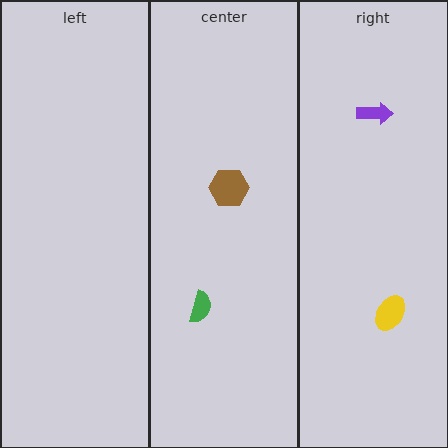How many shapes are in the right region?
2.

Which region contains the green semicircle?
The center region.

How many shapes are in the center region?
2.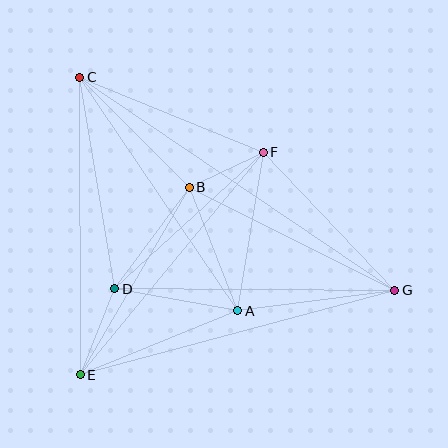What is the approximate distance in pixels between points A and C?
The distance between A and C is approximately 282 pixels.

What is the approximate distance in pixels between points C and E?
The distance between C and E is approximately 297 pixels.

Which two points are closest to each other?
Points B and F are closest to each other.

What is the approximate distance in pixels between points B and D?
The distance between B and D is approximately 126 pixels.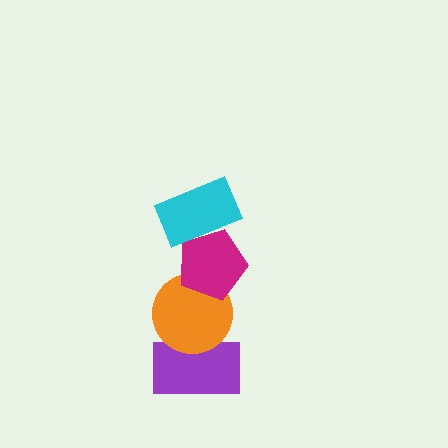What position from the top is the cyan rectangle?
The cyan rectangle is 1st from the top.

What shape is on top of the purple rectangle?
The orange circle is on top of the purple rectangle.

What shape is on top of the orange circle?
The magenta pentagon is on top of the orange circle.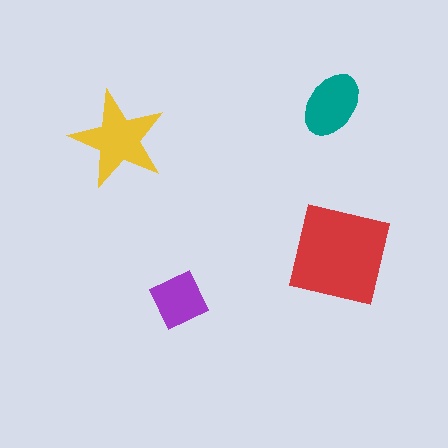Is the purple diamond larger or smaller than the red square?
Smaller.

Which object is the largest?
The red square.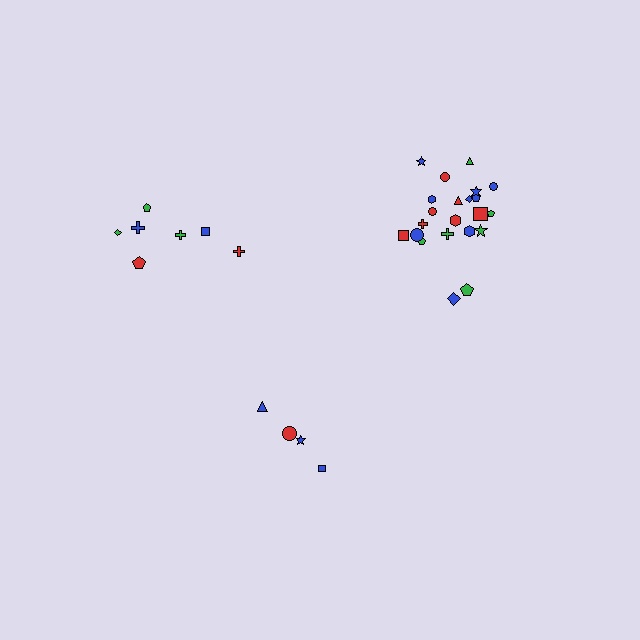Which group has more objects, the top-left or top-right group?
The top-right group.